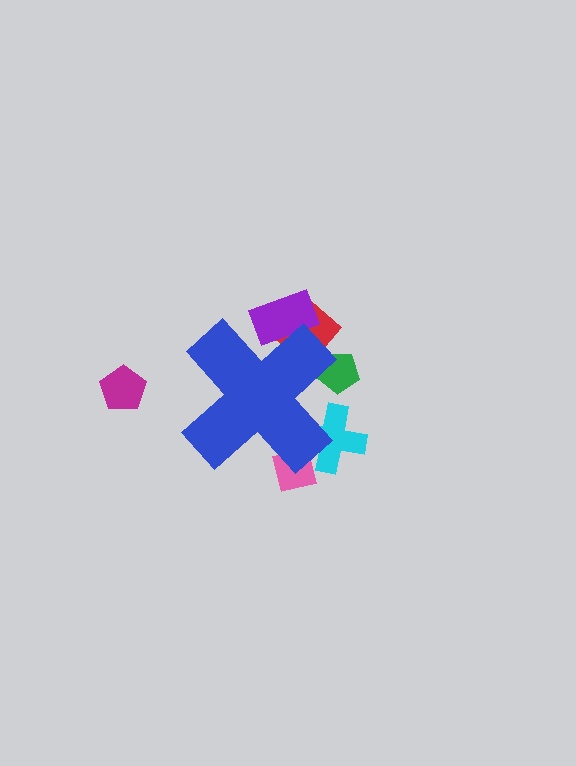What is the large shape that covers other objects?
A blue cross.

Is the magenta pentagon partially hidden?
No, the magenta pentagon is fully visible.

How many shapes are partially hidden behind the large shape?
5 shapes are partially hidden.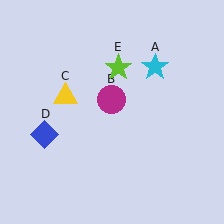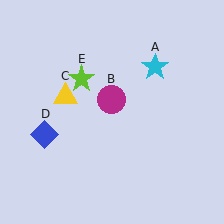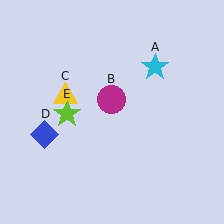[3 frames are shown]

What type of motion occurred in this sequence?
The lime star (object E) rotated counterclockwise around the center of the scene.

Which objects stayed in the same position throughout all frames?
Cyan star (object A) and magenta circle (object B) and yellow triangle (object C) and blue diamond (object D) remained stationary.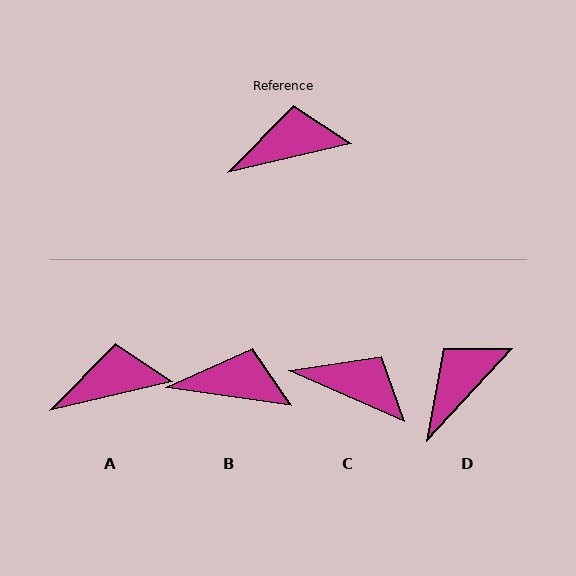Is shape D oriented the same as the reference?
No, it is off by about 34 degrees.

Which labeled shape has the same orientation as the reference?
A.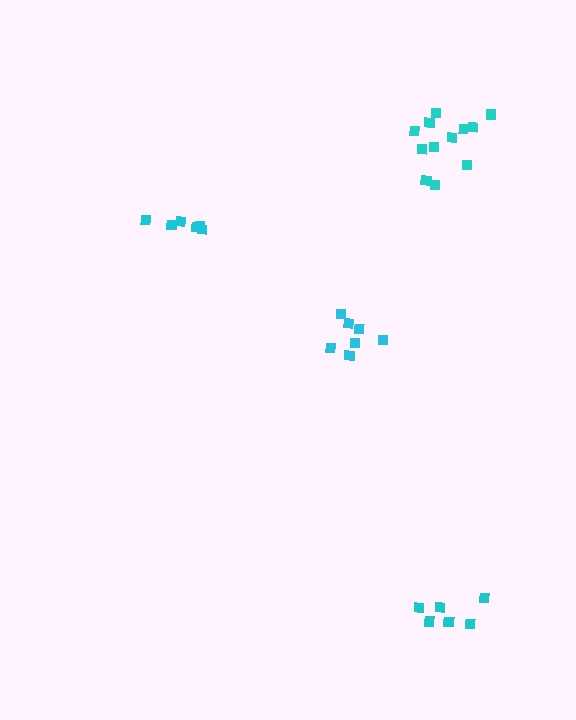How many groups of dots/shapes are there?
There are 4 groups.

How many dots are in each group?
Group 1: 12 dots, Group 2: 6 dots, Group 3: 6 dots, Group 4: 7 dots (31 total).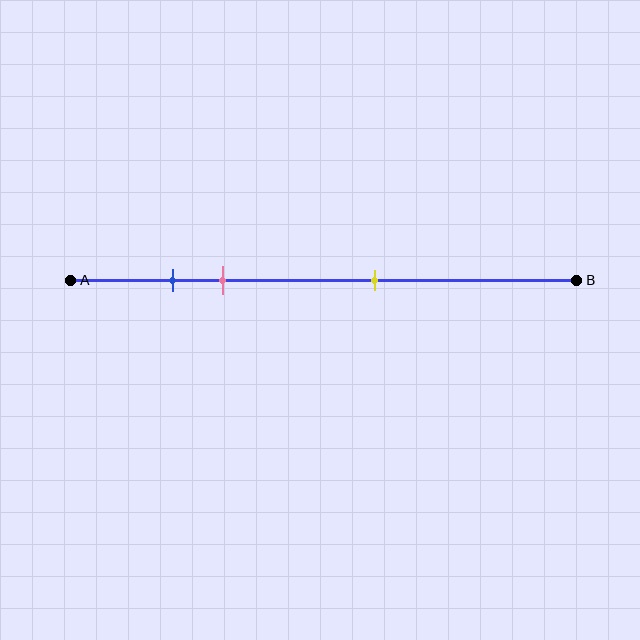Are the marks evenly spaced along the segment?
No, the marks are not evenly spaced.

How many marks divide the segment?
There are 3 marks dividing the segment.